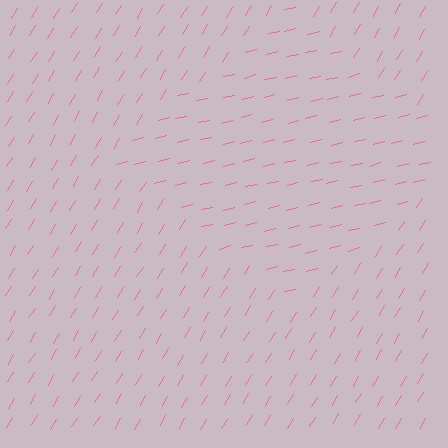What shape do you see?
I see a diamond.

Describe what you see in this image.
The image is filled with small pink line segments. A diamond region in the image has lines oriented differently from the surrounding lines, creating a visible texture boundary.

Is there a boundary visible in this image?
Yes, there is a texture boundary formed by a change in line orientation.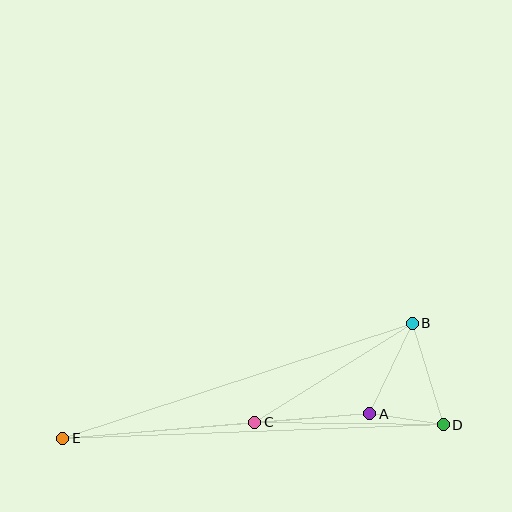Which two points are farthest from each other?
Points D and E are farthest from each other.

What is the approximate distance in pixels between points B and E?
The distance between B and E is approximately 368 pixels.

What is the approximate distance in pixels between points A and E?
The distance between A and E is approximately 308 pixels.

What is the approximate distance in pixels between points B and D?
The distance between B and D is approximately 106 pixels.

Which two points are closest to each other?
Points A and D are closest to each other.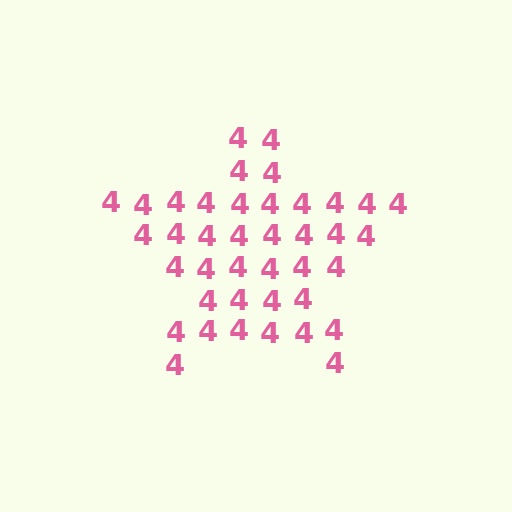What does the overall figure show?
The overall figure shows a star.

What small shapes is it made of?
It is made of small digit 4's.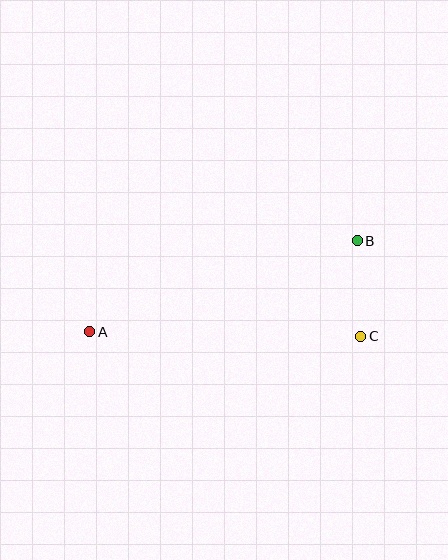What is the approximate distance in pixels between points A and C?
The distance between A and C is approximately 271 pixels.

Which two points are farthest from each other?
Points A and B are farthest from each other.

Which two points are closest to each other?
Points B and C are closest to each other.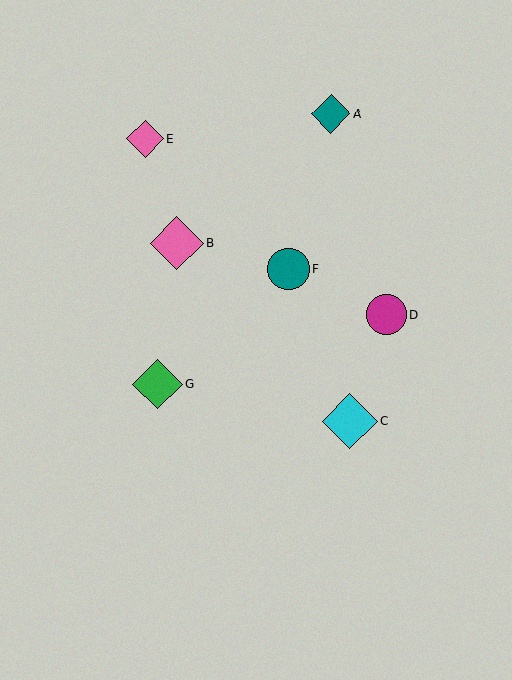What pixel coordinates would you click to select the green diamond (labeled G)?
Click at (157, 384) to select the green diamond G.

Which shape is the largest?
The cyan diamond (labeled C) is the largest.